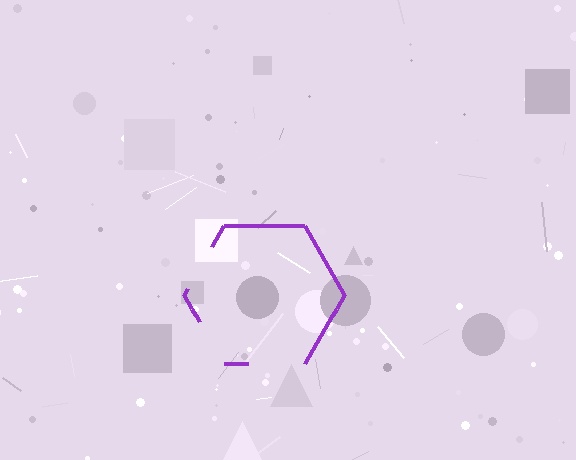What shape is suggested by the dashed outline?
The dashed outline suggests a hexagon.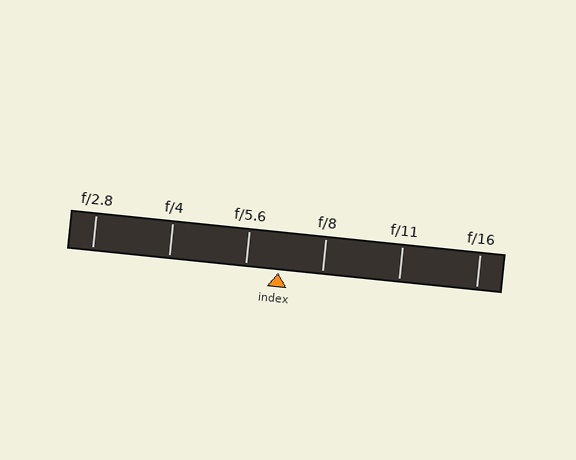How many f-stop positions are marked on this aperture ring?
There are 6 f-stop positions marked.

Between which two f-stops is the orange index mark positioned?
The index mark is between f/5.6 and f/8.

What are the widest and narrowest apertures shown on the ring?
The widest aperture shown is f/2.8 and the narrowest is f/16.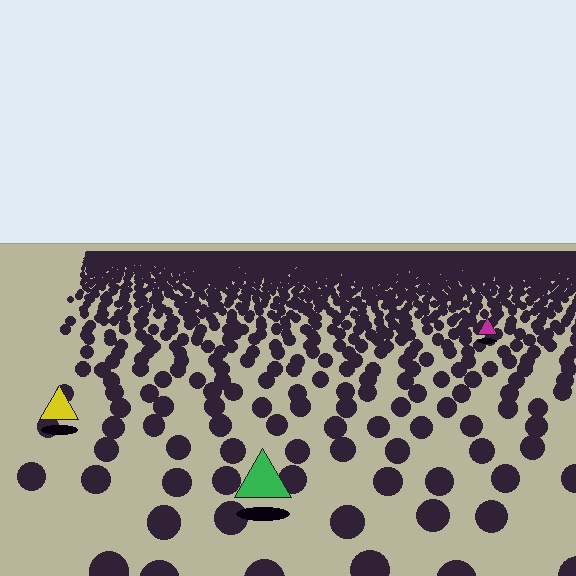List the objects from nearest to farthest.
From nearest to farthest: the green triangle, the yellow triangle, the magenta triangle.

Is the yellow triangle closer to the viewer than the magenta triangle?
Yes. The yellow triangle is closer — you can tell from the texture gradient: the ground texture is coarser near it.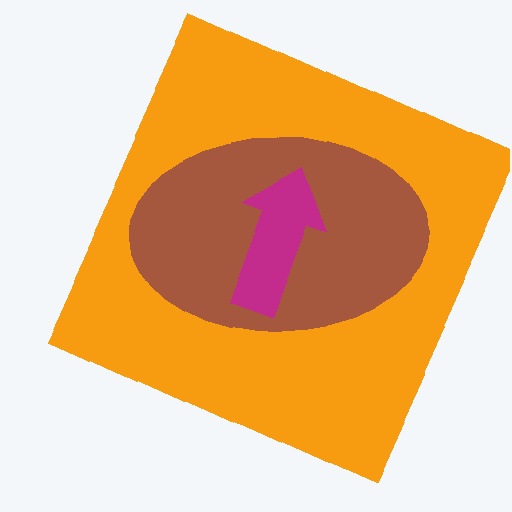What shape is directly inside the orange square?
The brown ellipse.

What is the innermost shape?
The magenta arrow.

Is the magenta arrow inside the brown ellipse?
Yes.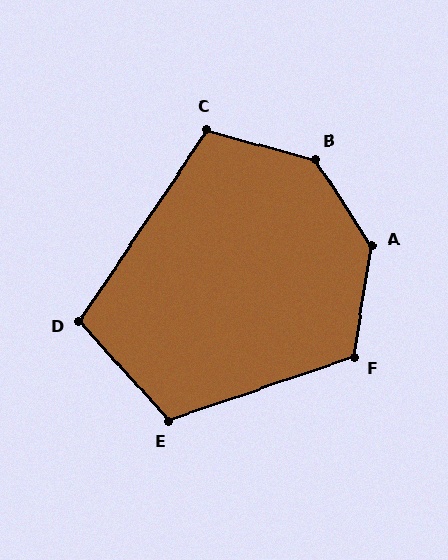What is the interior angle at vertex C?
Approximately 108 degrees (obtuse).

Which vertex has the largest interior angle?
A, at approximately 138 degrees.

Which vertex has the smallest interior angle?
D, at approximately 104 degrees.